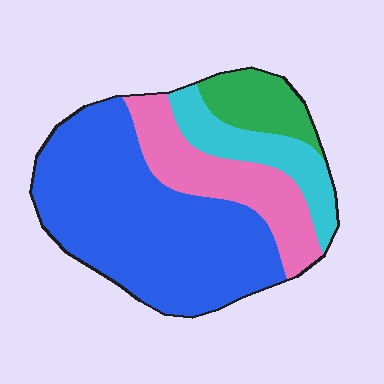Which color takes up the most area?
Blue, at roughly 55%.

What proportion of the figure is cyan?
Cyan covers roughly 15% of the figure.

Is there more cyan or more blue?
Blue.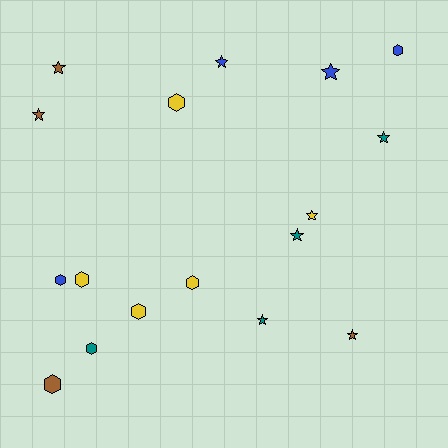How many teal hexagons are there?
There is 1 teal hexagon.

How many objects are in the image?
There are 17 objects.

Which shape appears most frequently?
Star, with 9 objects.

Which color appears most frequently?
Yellow, with 5 objects.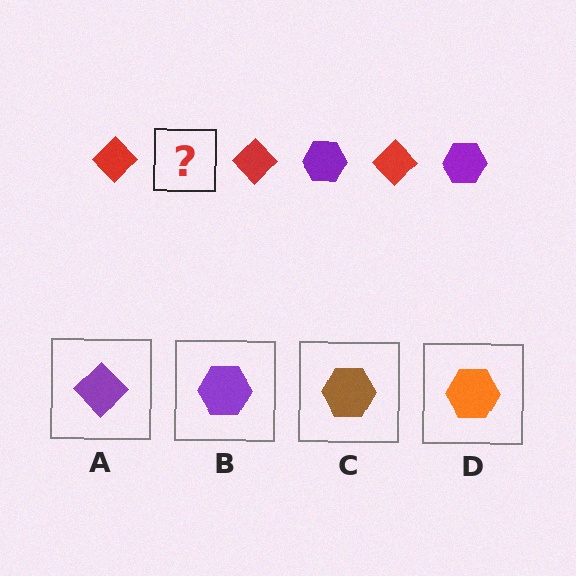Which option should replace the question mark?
Option B.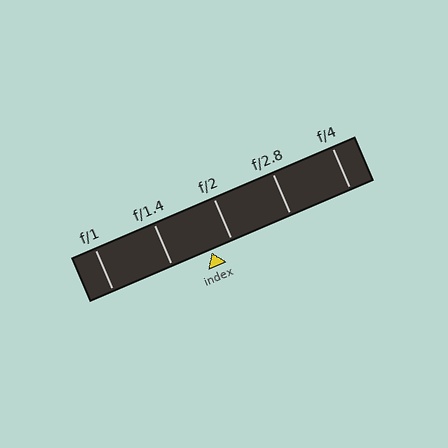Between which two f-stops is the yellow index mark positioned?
The index mark is between f/1.4 and f/2.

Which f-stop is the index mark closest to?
The index mark is closest to f/2.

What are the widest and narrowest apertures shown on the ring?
The widest aperture shown is f/1 and the narrowest is f/4.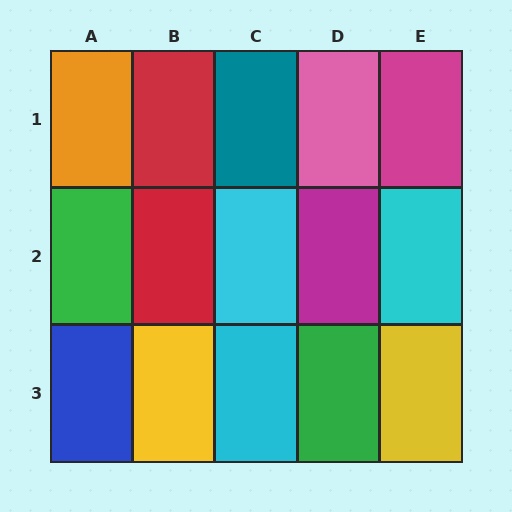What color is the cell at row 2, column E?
Cyan.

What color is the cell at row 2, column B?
Red.